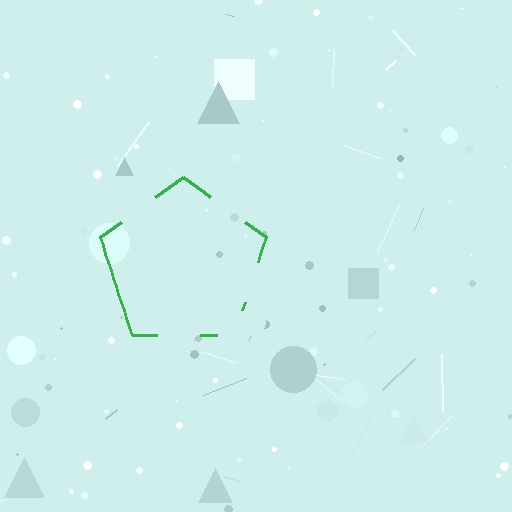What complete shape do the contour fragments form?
The contour fragments form a pentagon.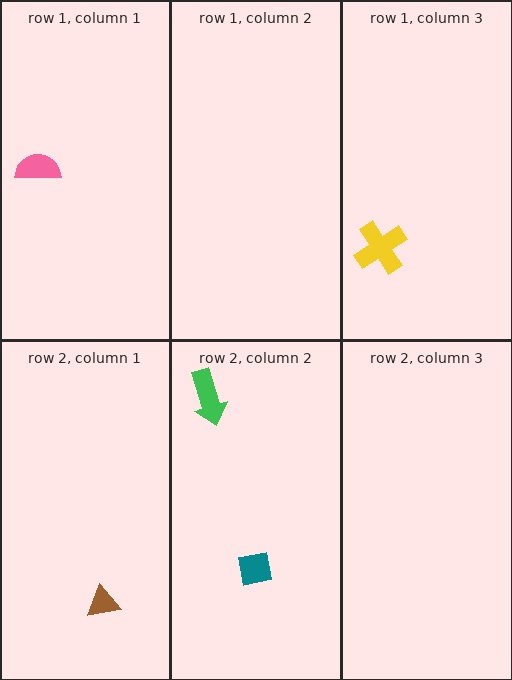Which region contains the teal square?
The row 2, column 2 region.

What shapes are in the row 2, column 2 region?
The teal square, the green arrow.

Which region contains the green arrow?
The row 2, column 2 region.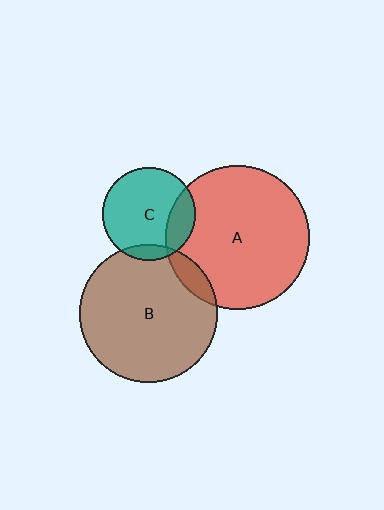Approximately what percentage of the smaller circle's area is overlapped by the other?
Approximately 10%.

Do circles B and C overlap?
Yes.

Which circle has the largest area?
Circle A (red).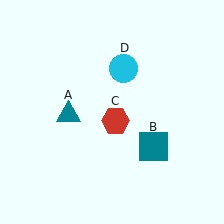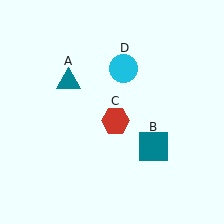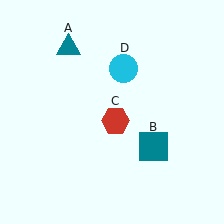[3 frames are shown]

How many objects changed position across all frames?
1 object changed position: teal triangle (object A).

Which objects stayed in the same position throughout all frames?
Teal square (object B) and red hexagon (object C) and cyan circle (object D) remained stationary.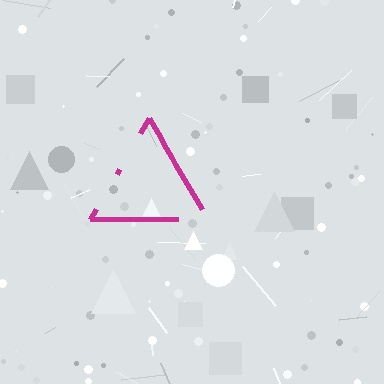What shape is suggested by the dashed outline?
The dashed outline suggests a triangle.